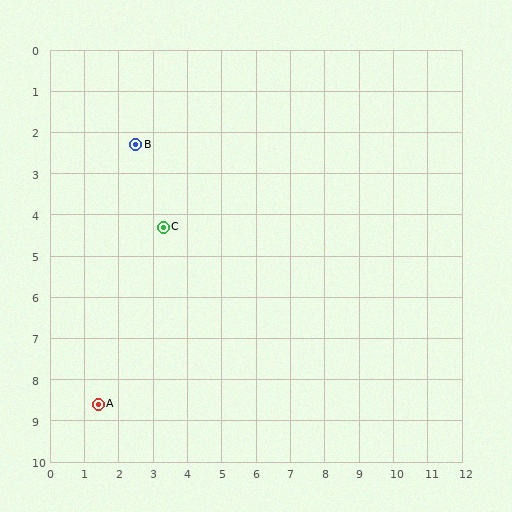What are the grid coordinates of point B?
Point B is at approximately (2.5, 2.3).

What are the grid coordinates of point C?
Point C is at approximately (3.3, 4.3).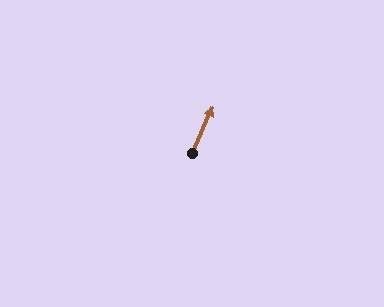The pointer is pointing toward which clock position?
Roughly 1 o'clock.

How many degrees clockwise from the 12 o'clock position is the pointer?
Approximately 24 degrees.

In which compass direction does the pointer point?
Northeast.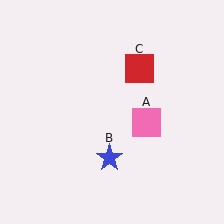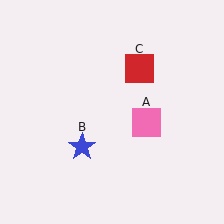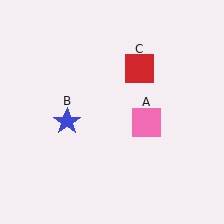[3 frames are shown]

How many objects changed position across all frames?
1 object changed position: blue star (object B).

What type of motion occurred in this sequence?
The blue star (object B) rotated clockwise around the center of the scene.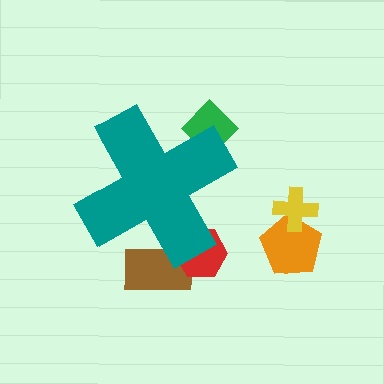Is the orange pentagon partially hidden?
No, the orange pentagon is fully visible.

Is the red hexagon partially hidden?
Yes, the red hexagon is partially hidden behind the teal cross.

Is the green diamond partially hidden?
Yes, the green diamond is partially hidden behind the teal cross.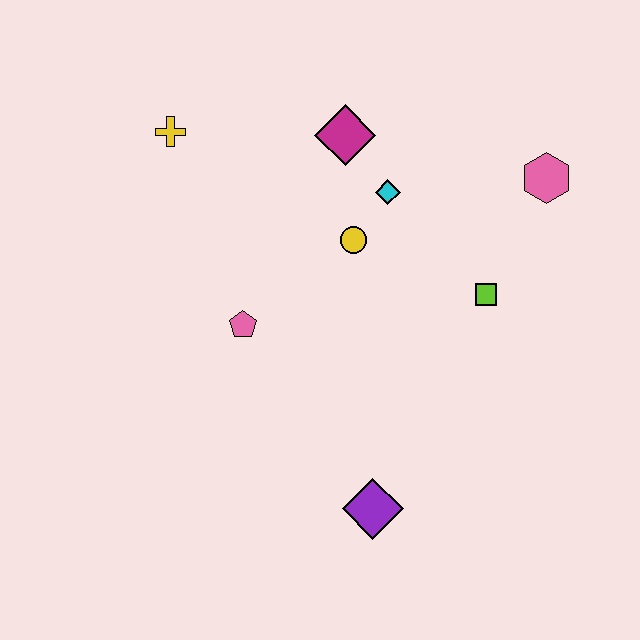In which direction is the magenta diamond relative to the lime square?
The magenta diamond is above the lime square.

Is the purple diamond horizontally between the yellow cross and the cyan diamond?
Yes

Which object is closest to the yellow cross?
The magenta diamond is closest to the yellow cross.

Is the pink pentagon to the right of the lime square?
No